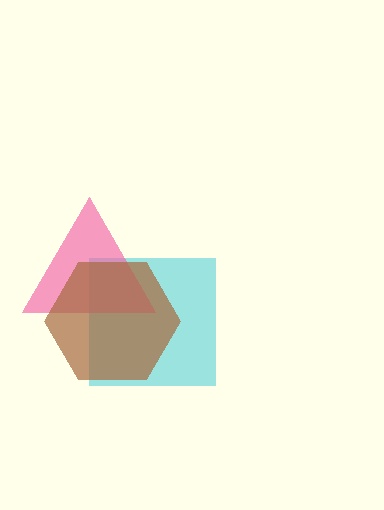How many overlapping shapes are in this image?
There are 3 overlapping shapes in the image.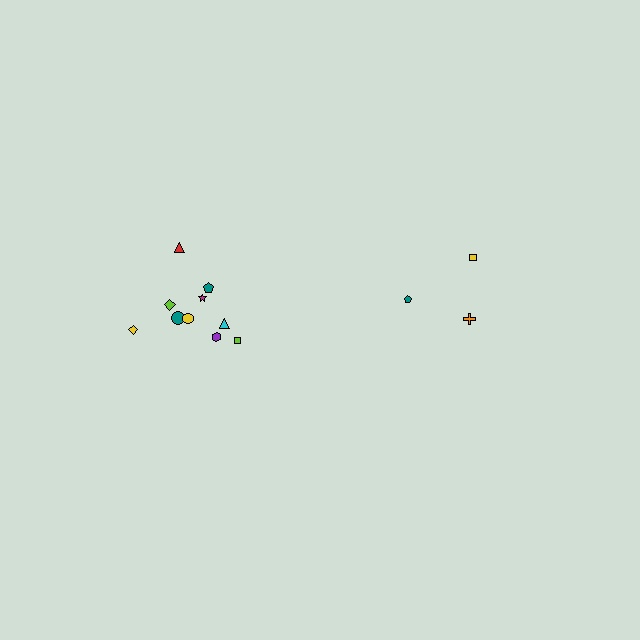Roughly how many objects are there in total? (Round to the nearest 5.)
Roughly 15 objects in total.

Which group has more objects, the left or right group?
The left group.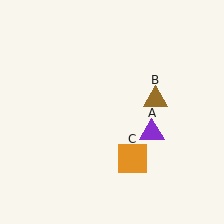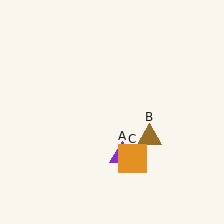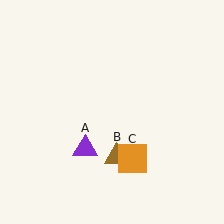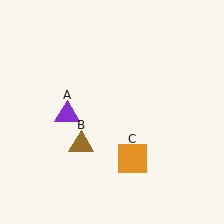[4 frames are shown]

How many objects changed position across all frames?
2 objects changed position: purple triangle (object A), brown triangle (object B).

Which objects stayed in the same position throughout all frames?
Orange square (object C) remained stationary.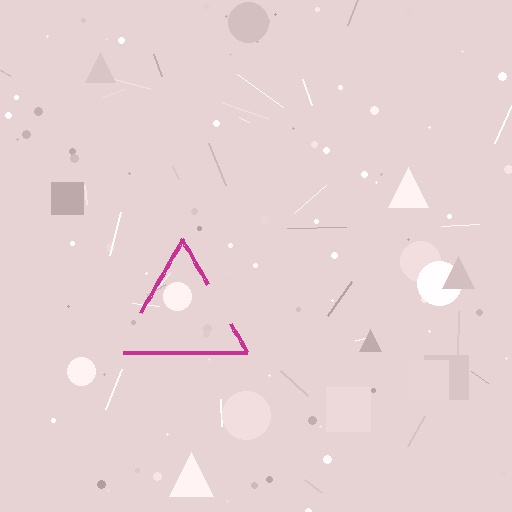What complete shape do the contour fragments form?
The contour fragments form a triangle.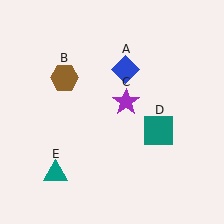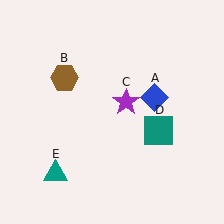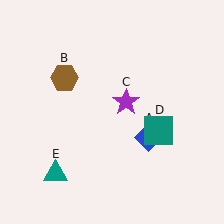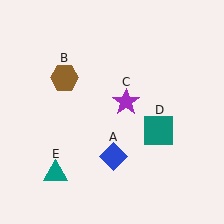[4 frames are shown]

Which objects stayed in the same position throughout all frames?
Brown hexagon (object B) and purple star (object C) and teal square (object D) and teal triangle (object E) remained stationary.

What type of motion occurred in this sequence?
The blue diamond (object A) rotated clockwise around the center of the scene.